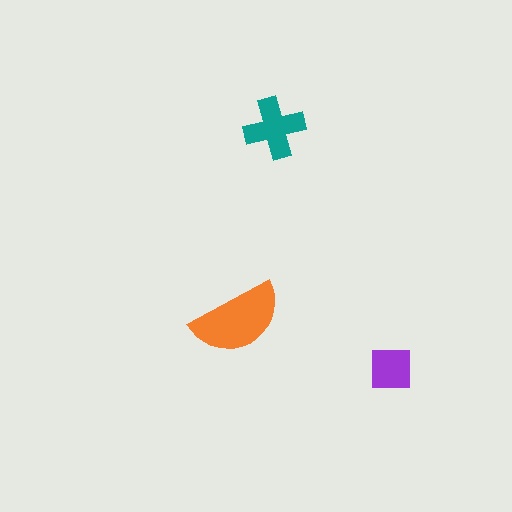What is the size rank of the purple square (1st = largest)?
3rd.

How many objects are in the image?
There are 3 objects in the image.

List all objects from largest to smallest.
The orange semicircle, the teal cross, the purple square.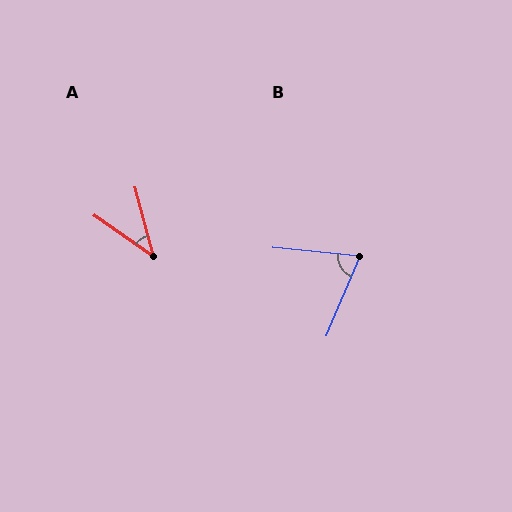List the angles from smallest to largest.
A (40°), B (73°).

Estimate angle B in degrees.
Approximately 73 degrees.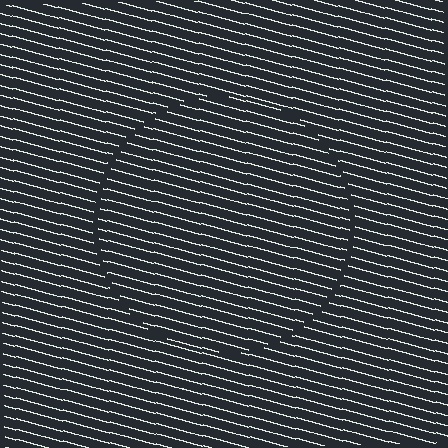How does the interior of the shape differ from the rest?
The interior of the shape contains the same grating, shifted by half a period — the contour is defined by the phase discontinuity where line-ends from the inner and outer gratings abut.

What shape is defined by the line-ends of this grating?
An illusory circle. The interior of the shape contains the same grating, shifted by half a period — the contour is defined by the phase discontinuity where line-ends from the inner and outer gratings abut.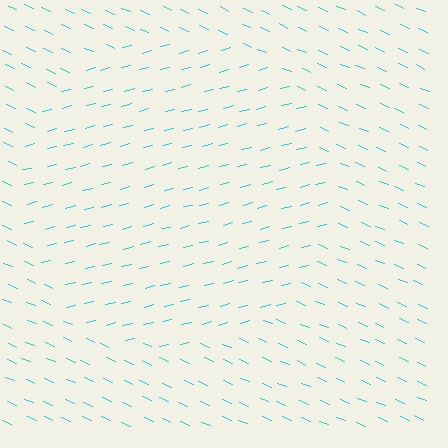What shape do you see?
I see a circle.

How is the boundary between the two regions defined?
The boundary is defined purely by a change in line orientation (approximately 38 degrees difference). All lines are the same color and thickness.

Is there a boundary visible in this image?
Yes, there is a texture boundary formed by a change in line orientation.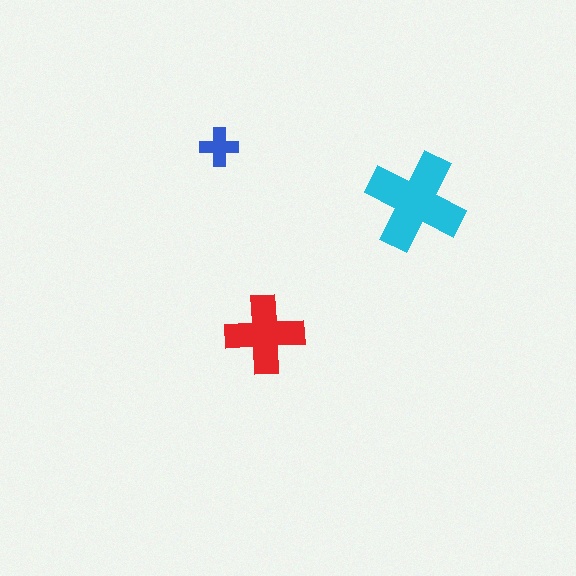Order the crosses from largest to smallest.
the cyan one, the red one, the blue one.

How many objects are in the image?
There are 3 objects in the image.